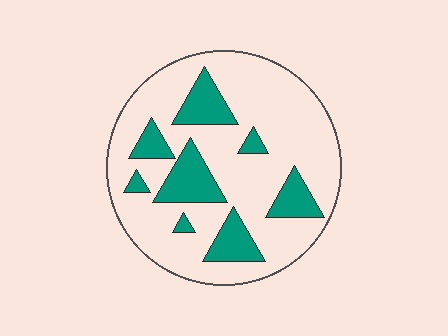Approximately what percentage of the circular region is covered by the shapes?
Approximately 25%.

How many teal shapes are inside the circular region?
8.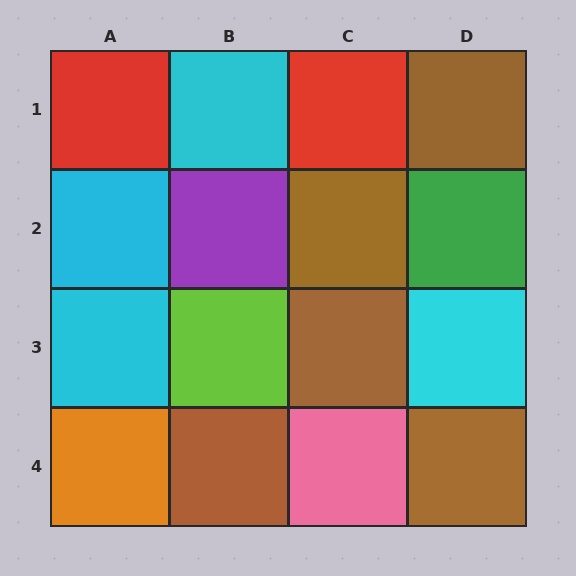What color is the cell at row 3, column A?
Cyan.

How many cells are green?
1 cell is green.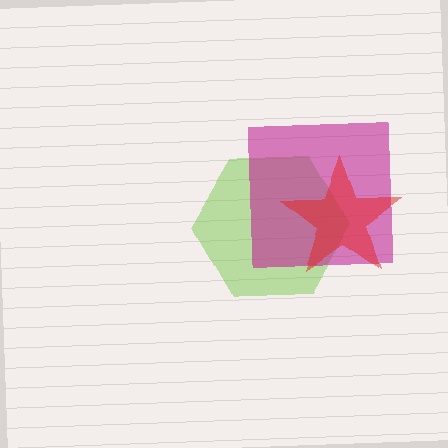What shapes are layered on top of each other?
The layered shapes are: a lime hexagon, a magenta square, a red star.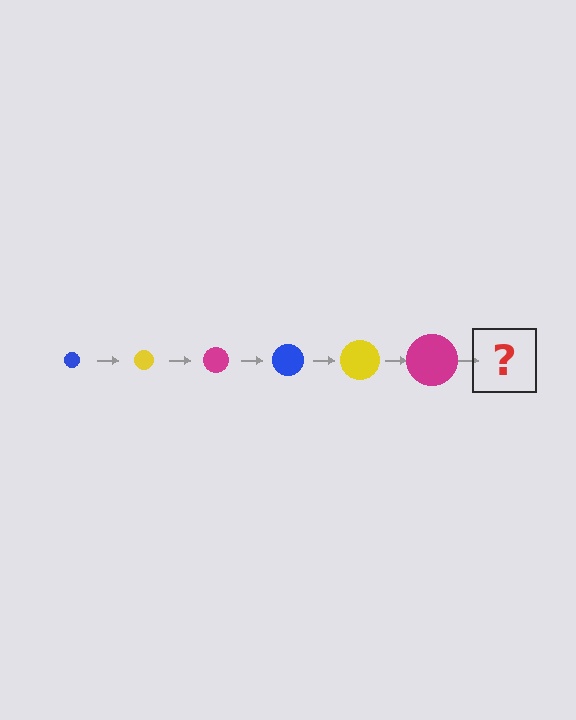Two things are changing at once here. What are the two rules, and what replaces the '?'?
The two rules are that the circle grows larger each step and the color cycles through blue, yellow, and magenta. The '?' should be a blue circle, larger than the previous one.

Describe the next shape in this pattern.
It should be a blue circle, larger than the previous one.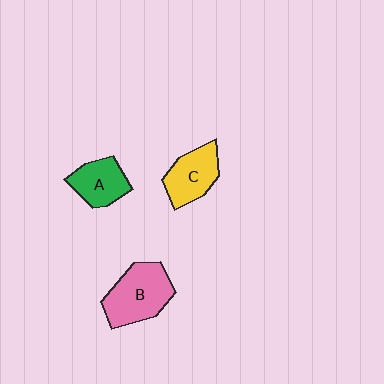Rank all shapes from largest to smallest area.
From largest to smallest: B (pink), C (yellow), A (green).